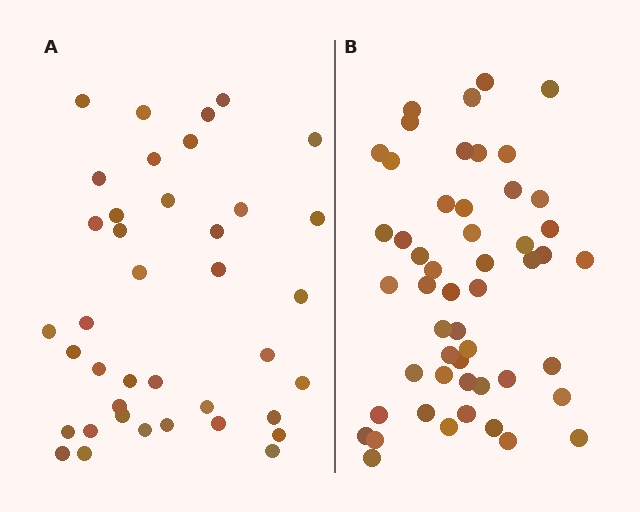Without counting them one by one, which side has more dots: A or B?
Region B (the right region) has more dots.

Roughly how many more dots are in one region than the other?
Region B has roughly 12 or so more dots than region A.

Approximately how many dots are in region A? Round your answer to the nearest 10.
About 40 dots. (The exact count is 39, which rounds to 40.)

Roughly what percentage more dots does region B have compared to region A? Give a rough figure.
About 30% more.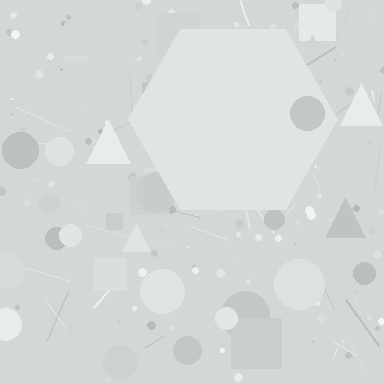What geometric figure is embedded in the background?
A hexagon is embedded in the background.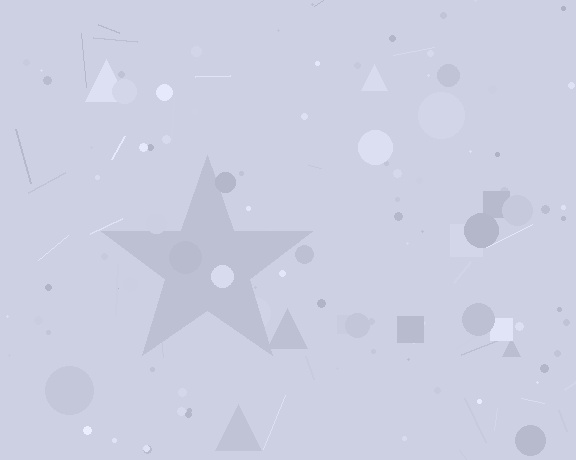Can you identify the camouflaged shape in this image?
The camouflaged shape is a star.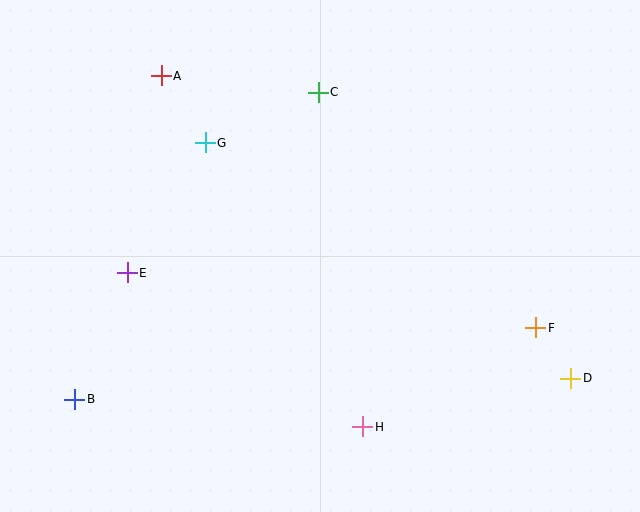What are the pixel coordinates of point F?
Point F is at (536, 328).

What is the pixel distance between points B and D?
The distance between B and D is 497 pixels.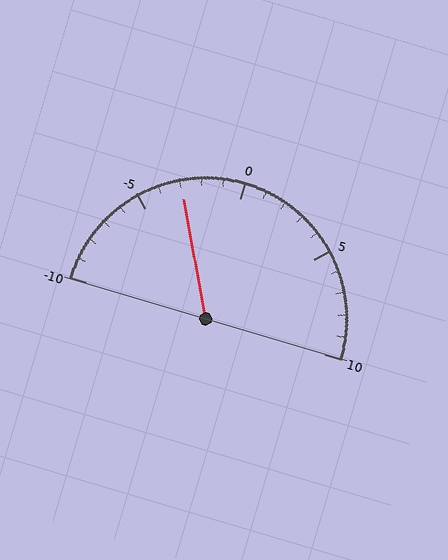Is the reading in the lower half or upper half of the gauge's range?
The reading is in the lower half of the range (-10 to 10).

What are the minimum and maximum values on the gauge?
The gauge ranges from -10 to 10.